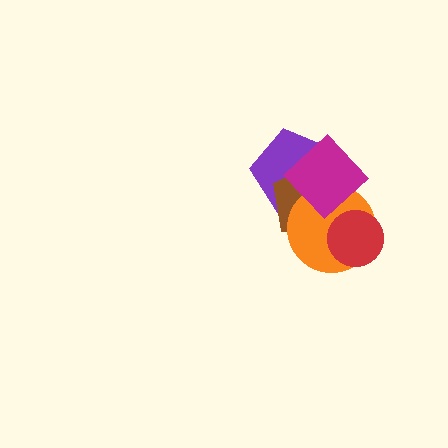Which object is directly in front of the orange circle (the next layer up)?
The red circle is directly in front of the orange circle.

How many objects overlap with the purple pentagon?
3 objects overlap with the purple pentagon.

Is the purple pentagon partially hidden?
Yes, it is partially covered by another shape.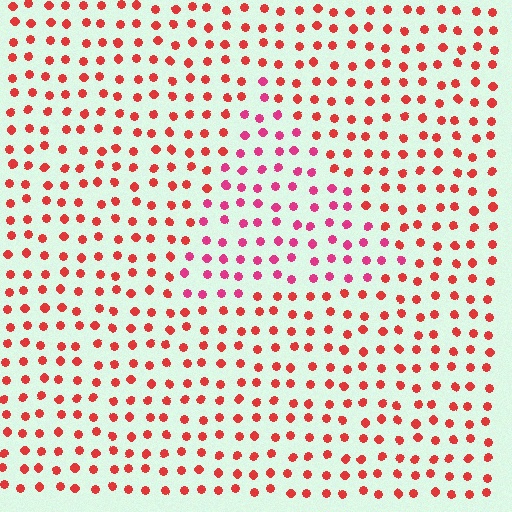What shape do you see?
I see a triangle.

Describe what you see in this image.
The image is filled with small red elements in a uniform arrangement. A triangle-shaped region is visible where the elements are tinted to a slightly different hue, forming a subtle color boundary.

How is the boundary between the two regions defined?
The boundary is defined purely by a slight shift in hue (about 29 degrees). Spacing, size, and orientation are identical on both sides.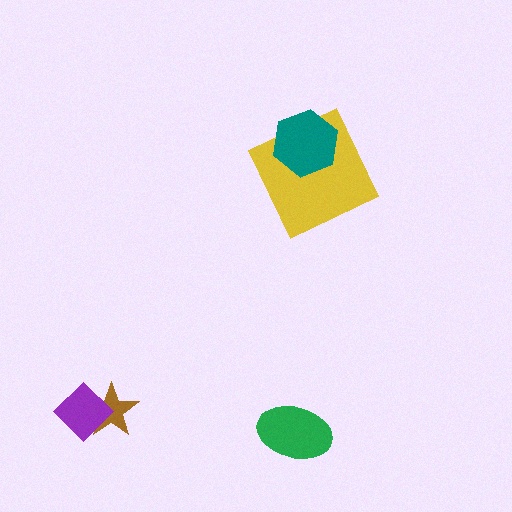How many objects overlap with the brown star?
1 object overlaps with the brown star.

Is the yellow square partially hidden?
Yes, it is partially covered by another shape.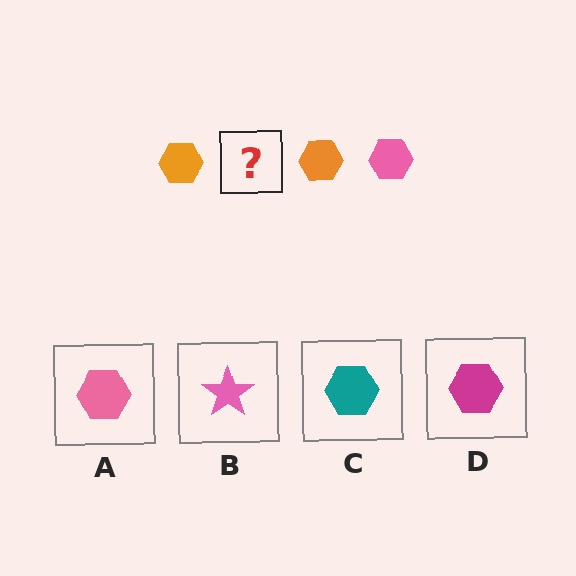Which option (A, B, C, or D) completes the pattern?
A.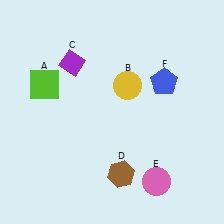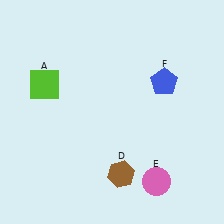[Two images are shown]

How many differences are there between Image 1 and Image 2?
There are 2 differences between the two images.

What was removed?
The yellow circle (B), the purple diamond (C) were removed in Image 2.